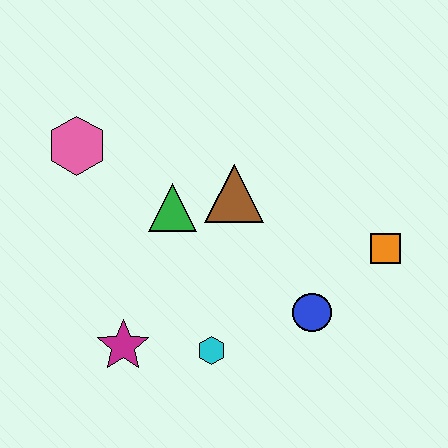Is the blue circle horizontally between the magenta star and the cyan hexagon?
No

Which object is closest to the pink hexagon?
The green triangle is closest to the pink hexagon.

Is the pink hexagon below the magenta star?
No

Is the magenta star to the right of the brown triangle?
No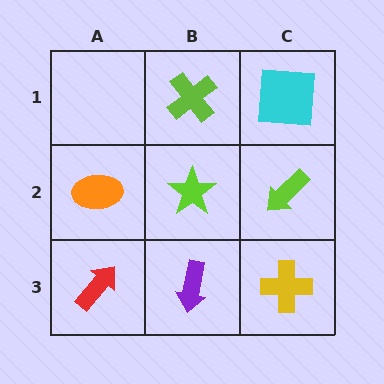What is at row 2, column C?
A lime arrow.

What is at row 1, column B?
A lime cross.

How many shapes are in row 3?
3 shapes.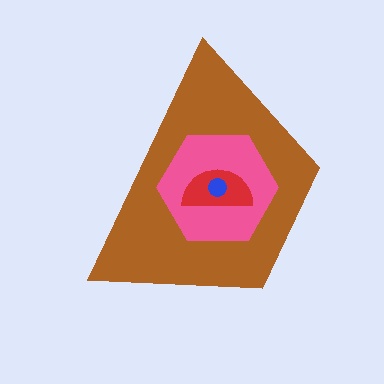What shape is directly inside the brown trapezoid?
The pink hexagon.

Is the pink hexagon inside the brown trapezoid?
Yes.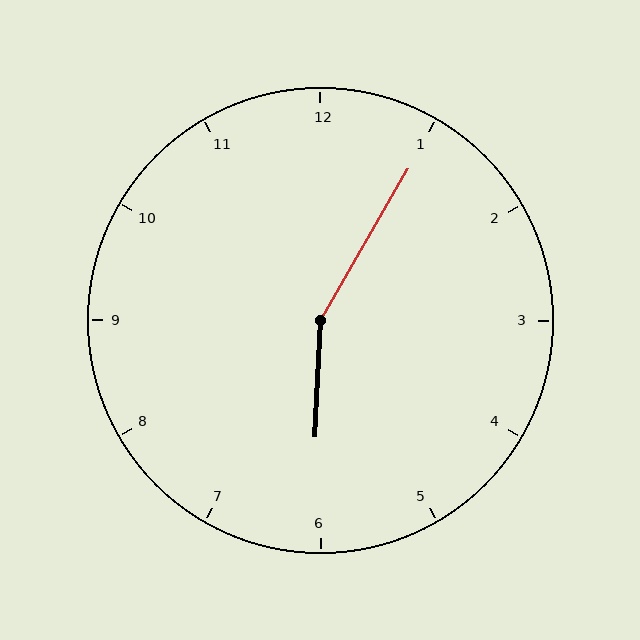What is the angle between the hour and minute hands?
Approximately 152 degrees.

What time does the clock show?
6:05.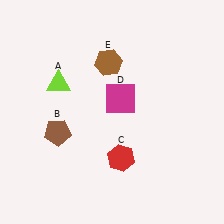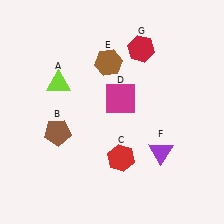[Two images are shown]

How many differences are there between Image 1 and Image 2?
There are 2 differences between the two images.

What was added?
A purple triangle (F), a red hexagon (G) were added in Image 2.